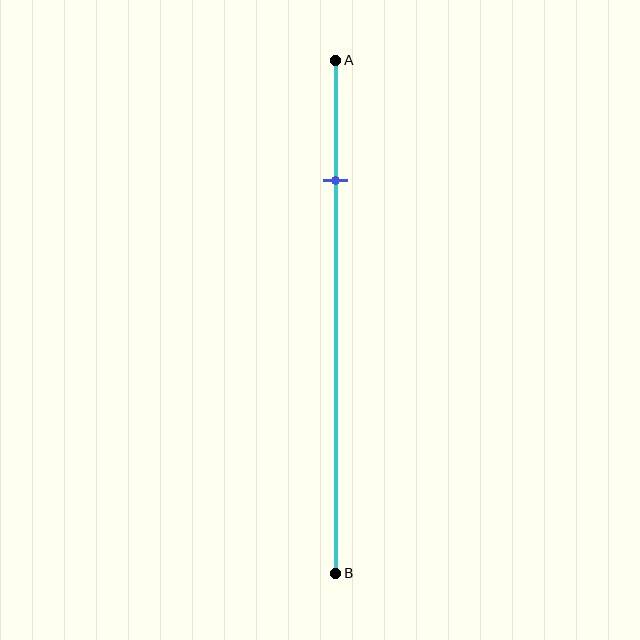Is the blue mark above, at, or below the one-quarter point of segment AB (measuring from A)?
The blue mark is approximately at the one-quarter point of segment AB.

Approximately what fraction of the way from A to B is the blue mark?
The blue mark is approximately 25% of the way from A to B.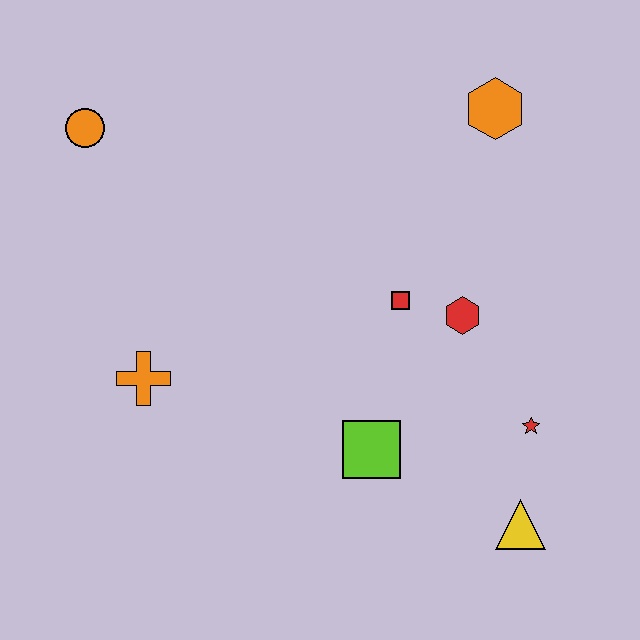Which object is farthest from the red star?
The orange circle is farthest from the red star.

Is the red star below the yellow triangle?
No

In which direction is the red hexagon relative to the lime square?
The red hexagon is above the lime square.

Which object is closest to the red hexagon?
The red square is closest to the red hexagon.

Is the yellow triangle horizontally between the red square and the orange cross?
No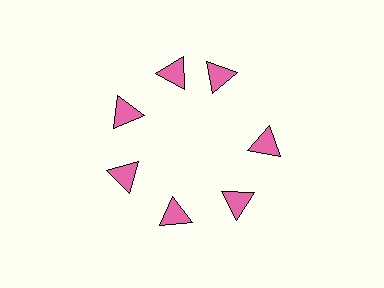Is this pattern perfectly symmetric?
No. The 7 pink triangles are arranged in a ring, but one element near the 1 o'clock position is rotated out of alignment along the ring, breaking the 7-fold rotational symmetry.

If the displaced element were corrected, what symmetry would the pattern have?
It would have 7-fold rotational symmetry — the pattern would map onto itself every 51 degrees.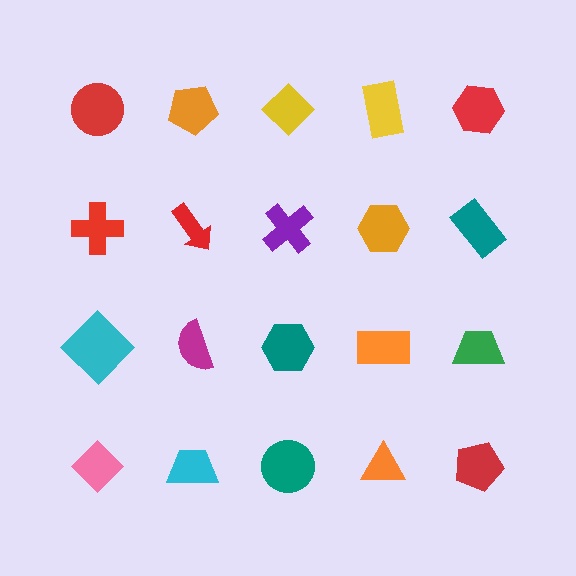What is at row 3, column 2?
A magenta semicircle.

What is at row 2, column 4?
An orange hexagon.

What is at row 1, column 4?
A yellow rectangle.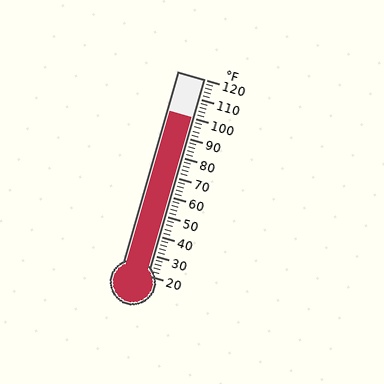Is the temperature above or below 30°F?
The temperature is above 30°F.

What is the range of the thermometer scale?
The thermometer scale ranges from 20°F to 120°F.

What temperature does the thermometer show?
The thermometer shows approximately 100°F.